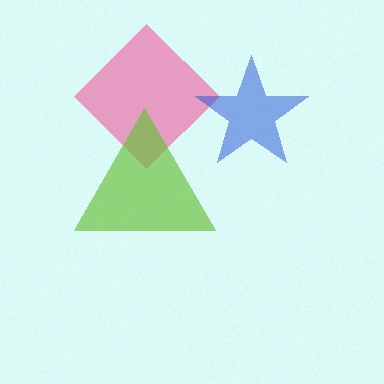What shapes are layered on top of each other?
The layered shapes are: a pink diamond, a lime triangle, a blue star.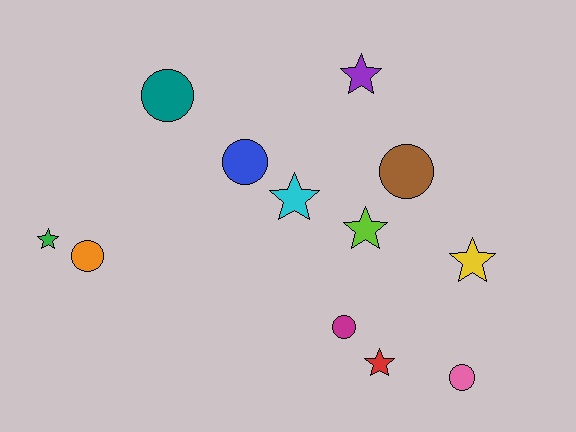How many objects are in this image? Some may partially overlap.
There are 12 objects.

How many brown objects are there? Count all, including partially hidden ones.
There is 1 brown object.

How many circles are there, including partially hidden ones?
There are 6 circles.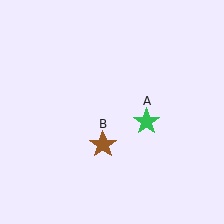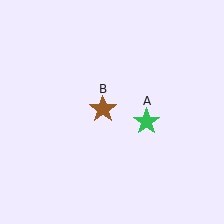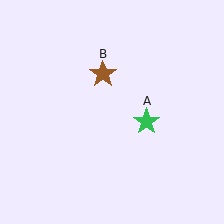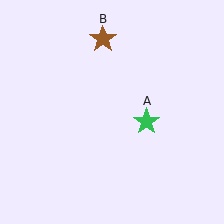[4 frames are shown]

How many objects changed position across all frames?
1 object changed position: brown star (object B).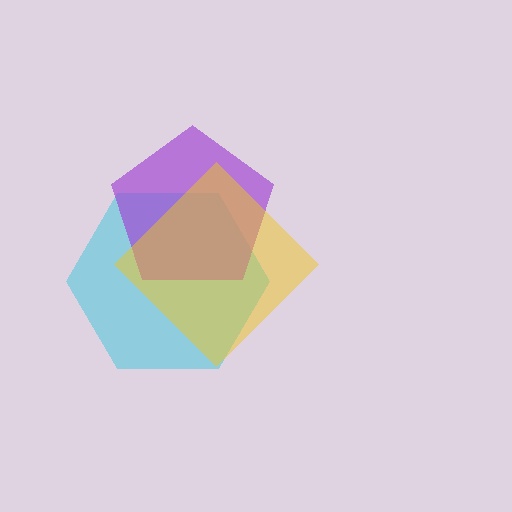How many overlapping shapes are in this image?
There are 3 overlapping shapes in the image.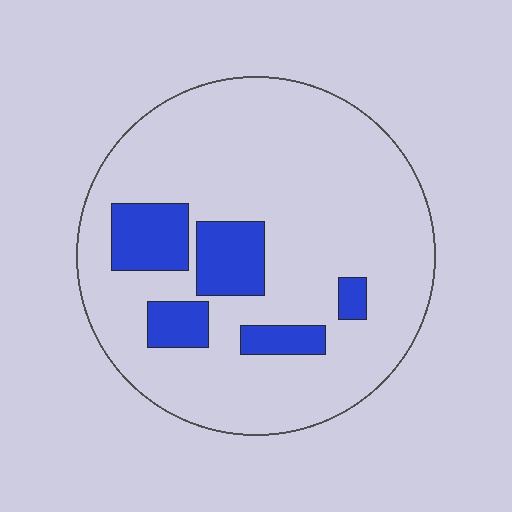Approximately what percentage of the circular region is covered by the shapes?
Approximately 15%.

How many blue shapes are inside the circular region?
5.